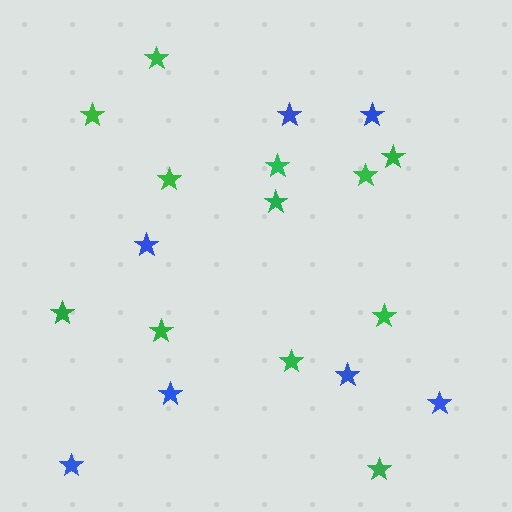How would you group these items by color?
There are 2 groups: one group of green stars (12) and one group of blue stars (7).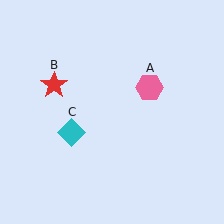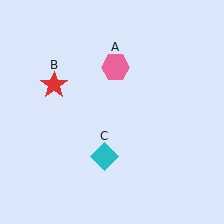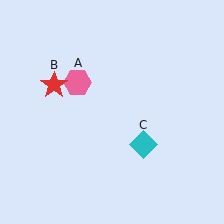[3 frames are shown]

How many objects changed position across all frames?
2 objects changed position: pink hexagon (object A), cyan diamond (object C).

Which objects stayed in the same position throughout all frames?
Red star (object B) remained stationary.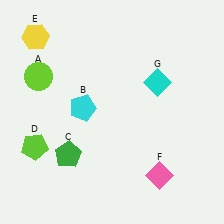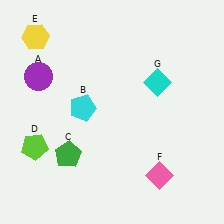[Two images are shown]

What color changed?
The circle (A) changed from lime in Image 1 to purple in Image 2.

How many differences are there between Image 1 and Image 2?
There is 1 difference between the two images.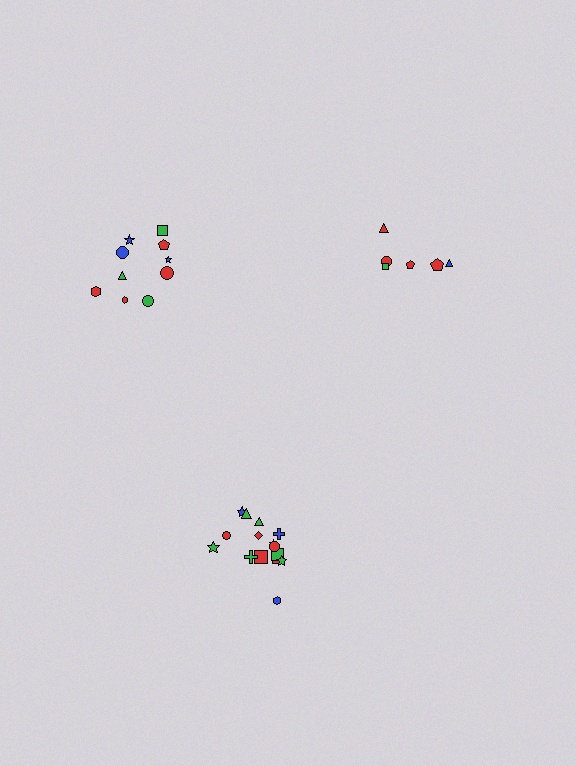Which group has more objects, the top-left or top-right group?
The top-left group.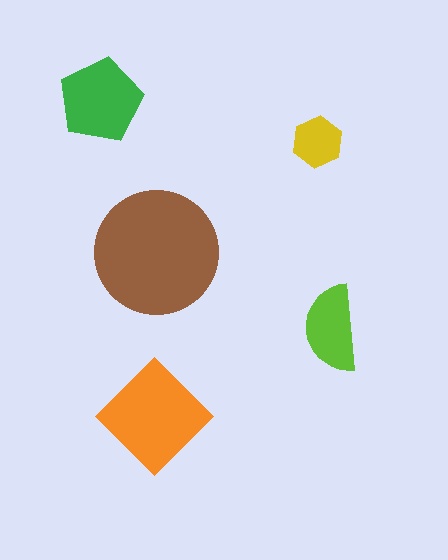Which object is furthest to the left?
The green pentagon is leftmost.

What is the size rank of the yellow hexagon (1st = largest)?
5th.